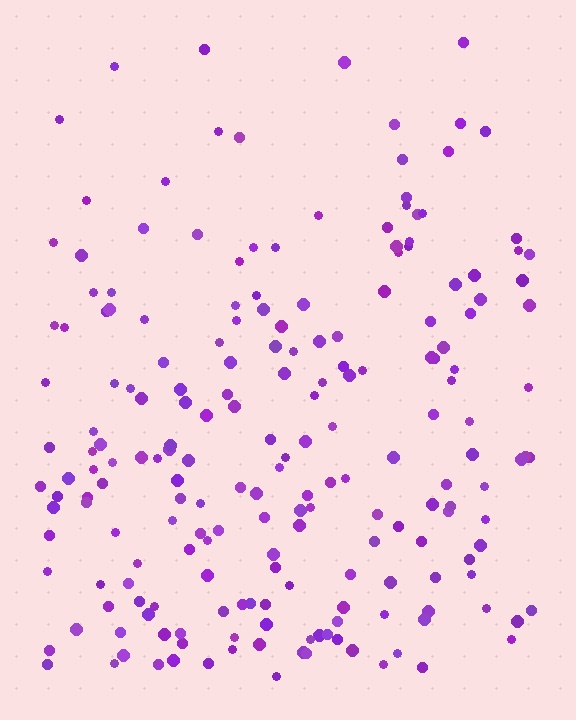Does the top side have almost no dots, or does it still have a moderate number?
Still a moderate number, just noticeably fewer than the bottom.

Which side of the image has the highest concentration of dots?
The bottom.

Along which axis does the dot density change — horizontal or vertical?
Vertical.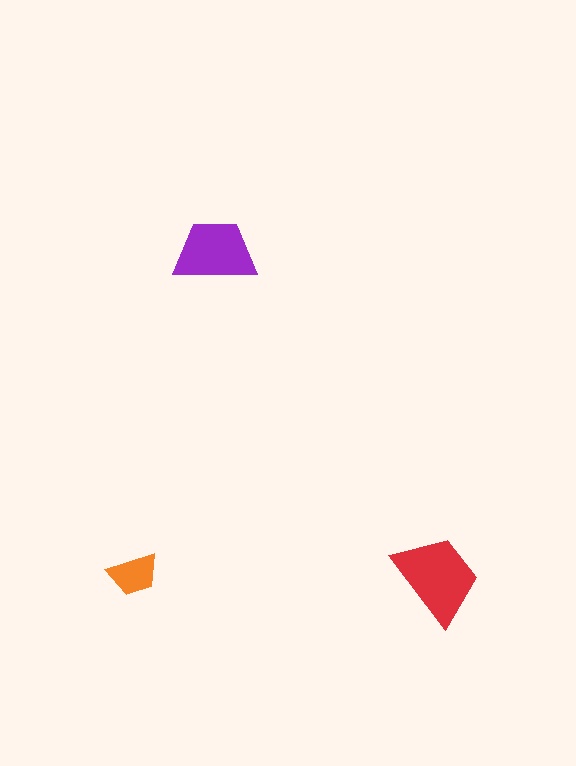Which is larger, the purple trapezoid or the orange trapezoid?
The purple one.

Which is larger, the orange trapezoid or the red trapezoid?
The red one.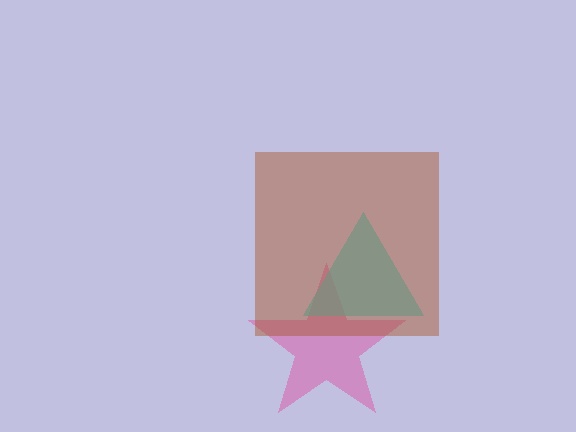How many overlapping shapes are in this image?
There are 3 overlapping shapes in the image.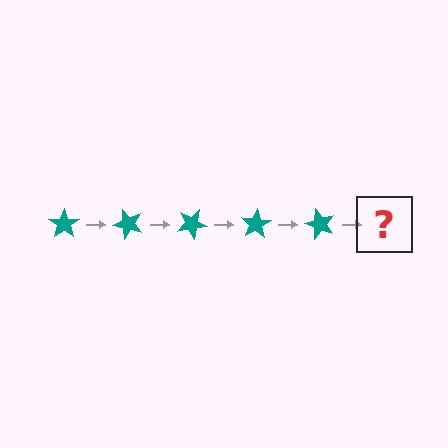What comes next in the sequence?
The next element should be a teal star rotated 250 degrees.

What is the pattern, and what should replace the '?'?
The pattern is that the star rotates 50 degrees each step. The '?' should be a teal star rotated 250 degrees.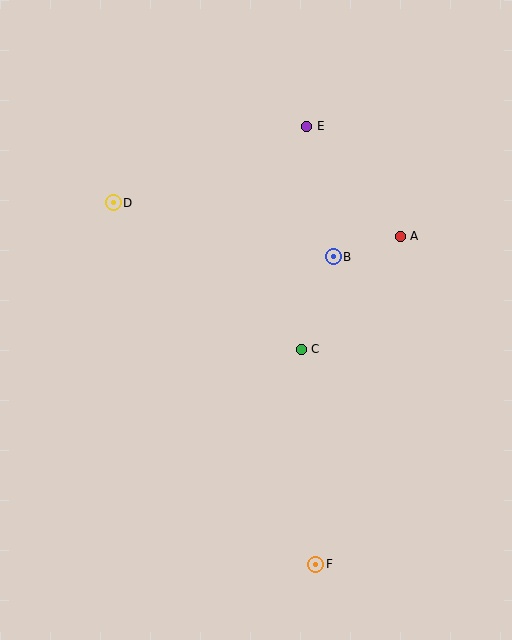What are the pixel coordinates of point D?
Point D is at (113, 203).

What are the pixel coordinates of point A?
Point A is at (400, 236).